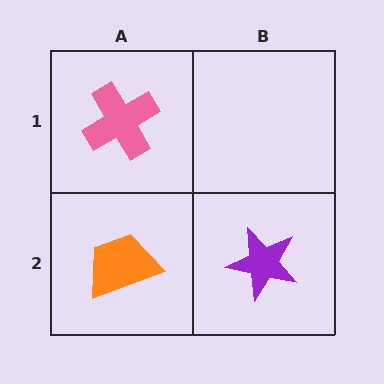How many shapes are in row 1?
1 shape.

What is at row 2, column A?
An orange trapezoid.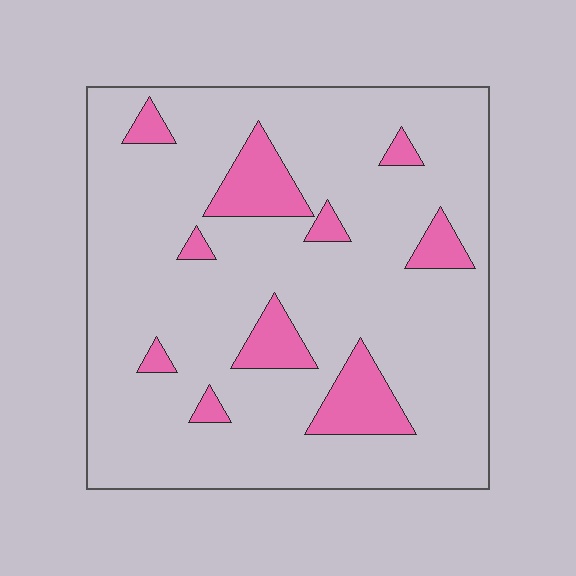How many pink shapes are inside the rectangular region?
10.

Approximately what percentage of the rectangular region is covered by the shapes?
Approximately 15%.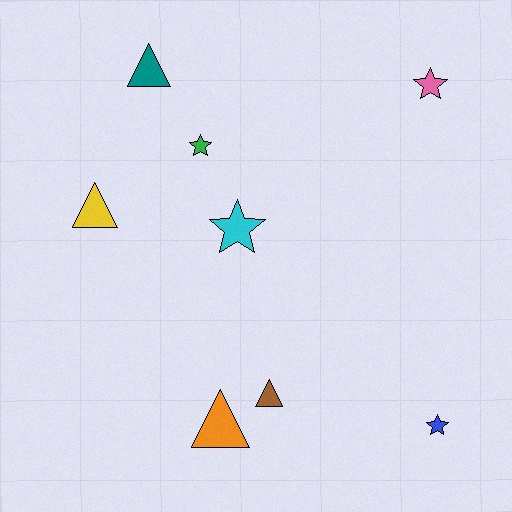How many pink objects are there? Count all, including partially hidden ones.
There is 1 pink object.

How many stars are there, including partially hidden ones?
There are 4 stars.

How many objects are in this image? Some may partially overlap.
There are 8 objects.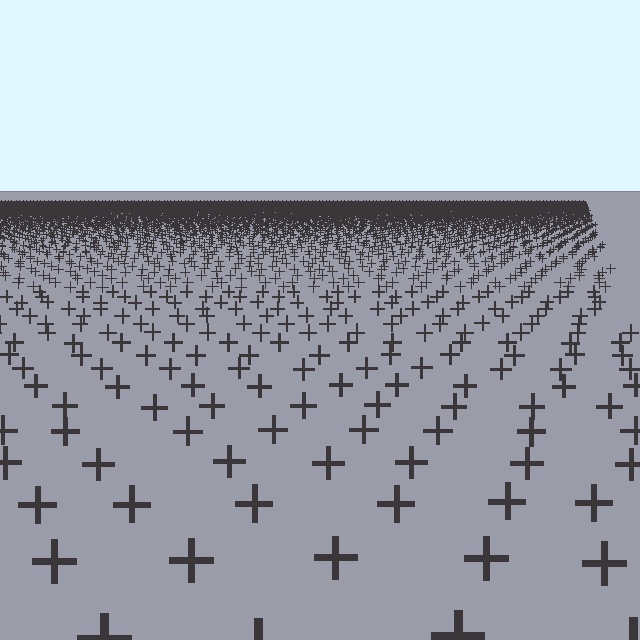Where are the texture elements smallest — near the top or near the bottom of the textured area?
Near the top.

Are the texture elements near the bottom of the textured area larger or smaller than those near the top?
Larger. Near the bottom, elements are closer to the viewer and appear at a bigger on-screen size.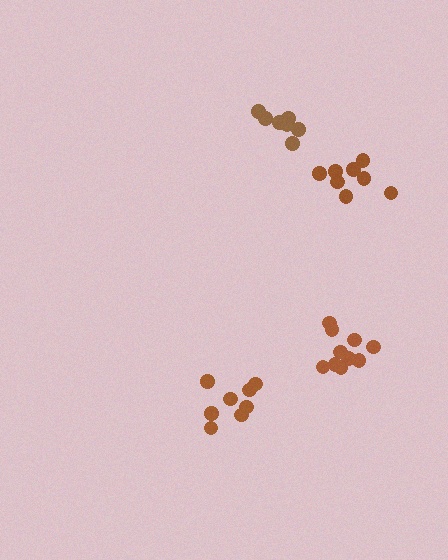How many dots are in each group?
Group 1: 7 dots, Group 2: 8 dots, Group 3: 10 dots, Group 4: 8 dots (33 total).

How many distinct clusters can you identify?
There are 4 distinct clusters.